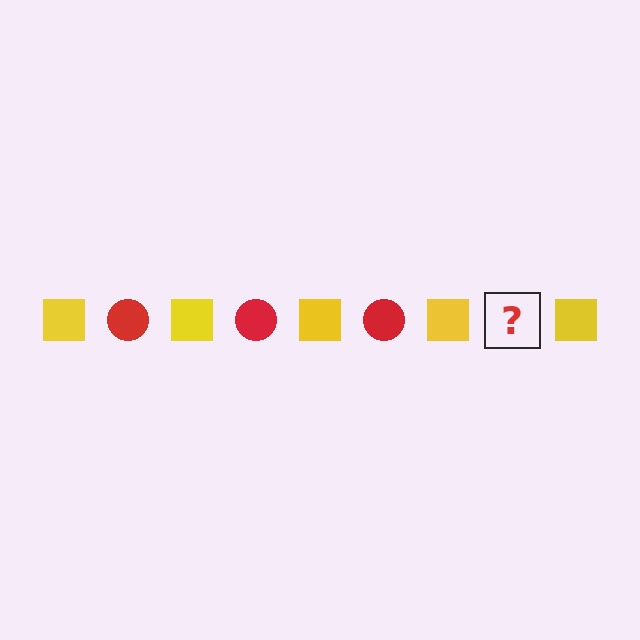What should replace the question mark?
The question mark should be replaced with a red circle.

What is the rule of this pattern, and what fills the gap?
The rule is that the pattern alternates between yellow square and red circle. The gap should be filled with a red circle.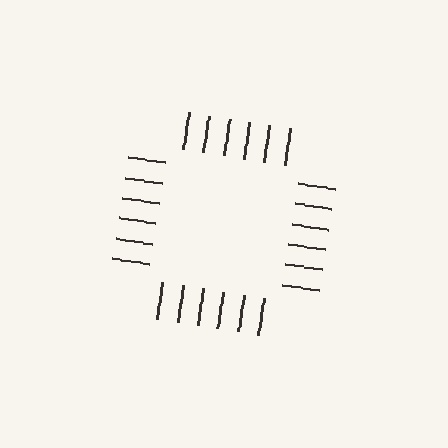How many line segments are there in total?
24 — 6 along each of the 4 edges.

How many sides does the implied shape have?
4 sides — the line-ends trace a square.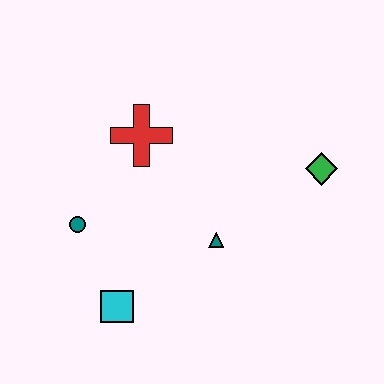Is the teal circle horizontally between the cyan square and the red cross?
No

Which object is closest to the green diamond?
The teal triangle is closest to the green diamond.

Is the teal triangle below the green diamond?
Yes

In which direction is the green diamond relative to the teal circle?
The green diamond is to the right of the teal circle.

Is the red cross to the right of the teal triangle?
No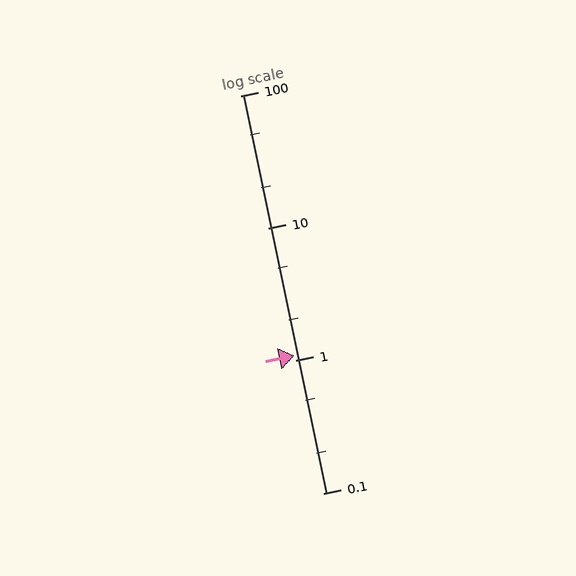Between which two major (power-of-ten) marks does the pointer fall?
The pointer is between 1 and 10.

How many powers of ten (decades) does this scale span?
The scale spans 3 decades, from 0.1 to 100.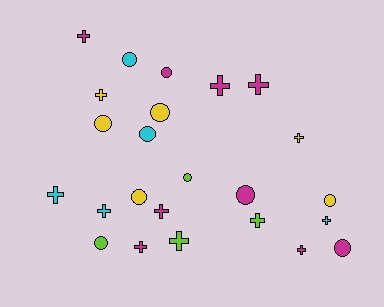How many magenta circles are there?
There are 3 magenta circles.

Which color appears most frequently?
Magenta, with 9 objects.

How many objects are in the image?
There are 24 objects.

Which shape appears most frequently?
Cross, with 13 objects.